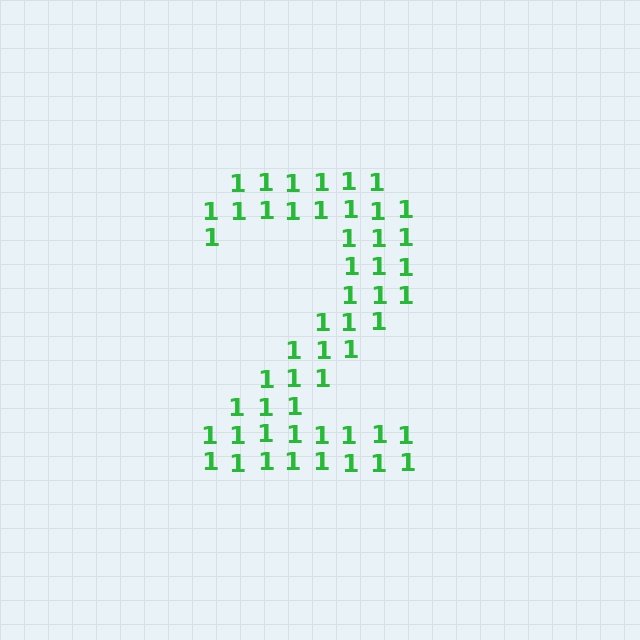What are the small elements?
The small elements are digit 1's.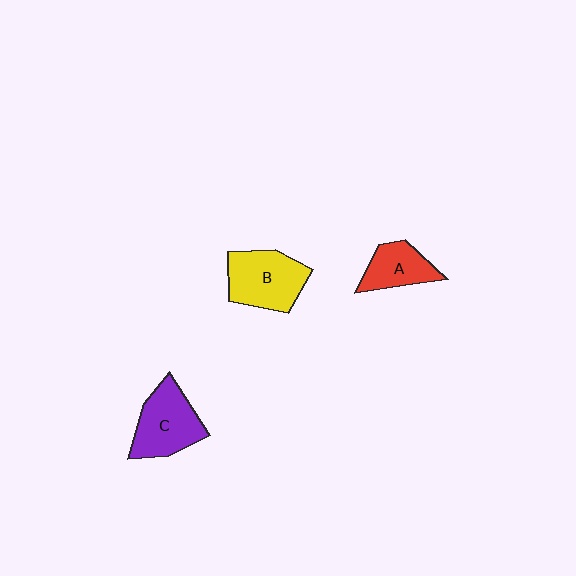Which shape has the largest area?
Shape B (yellow).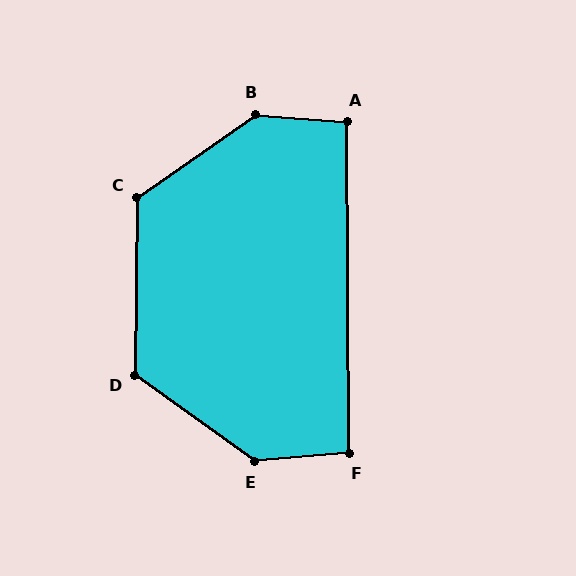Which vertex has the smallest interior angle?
F, at approximately 94 degrees.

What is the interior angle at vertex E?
Approximately 140 degrees (obtuse).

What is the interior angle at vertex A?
Approximately 95 degrees (approximately right).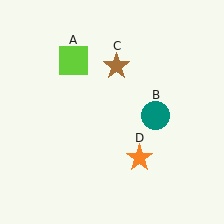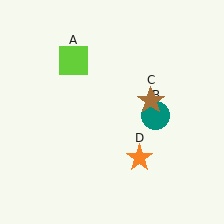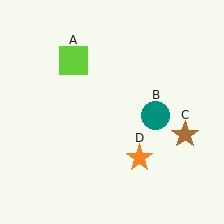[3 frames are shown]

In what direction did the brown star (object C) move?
The brown star (object C) moved down and to the right.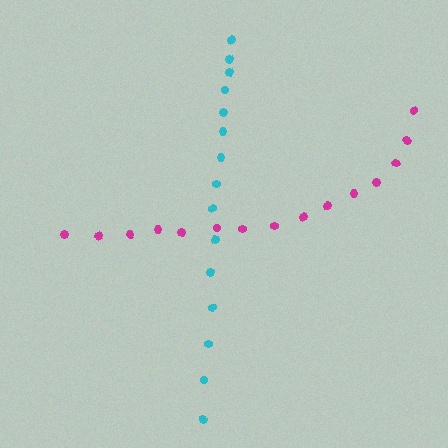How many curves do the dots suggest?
There are 2 distinct paths.